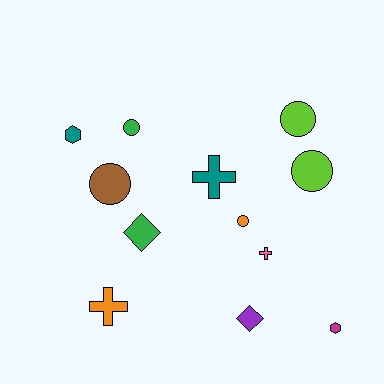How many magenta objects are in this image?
There is 1 magenta object.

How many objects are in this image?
There are 12 objects.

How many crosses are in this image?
There are 3 crosses.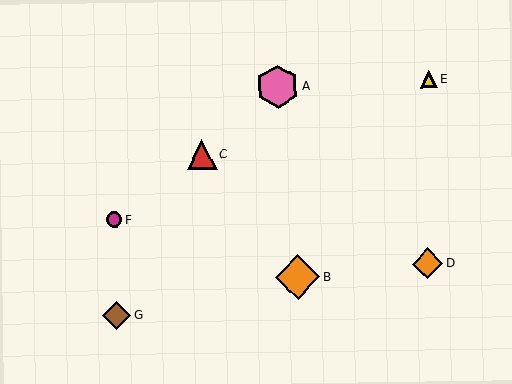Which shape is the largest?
The orange diamond (labeled B) is the largest.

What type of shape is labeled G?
Shape G is a brown diamond.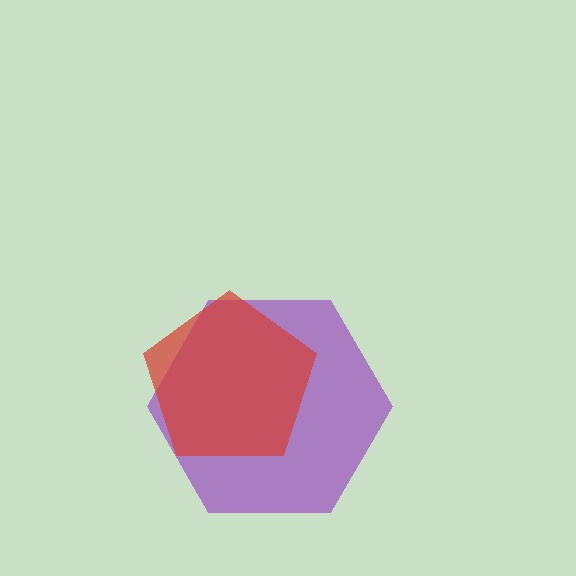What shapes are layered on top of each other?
The layered shapes are: a purple hexagon, a red pentagon.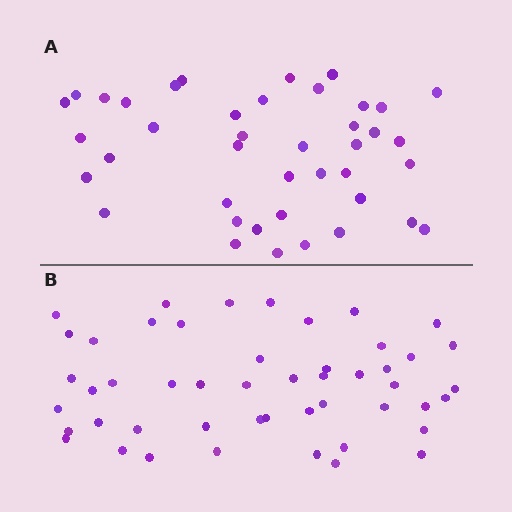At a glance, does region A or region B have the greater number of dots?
Region B (the bottom region) has more dots.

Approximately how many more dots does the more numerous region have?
Region B has roughly 8 or so more dots than region A.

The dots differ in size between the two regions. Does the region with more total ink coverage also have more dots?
No. Region A has more total ink coverage because its dots are larger, but region B actually contains more individual dots. Total area can be misleading — the number of items is what matters here.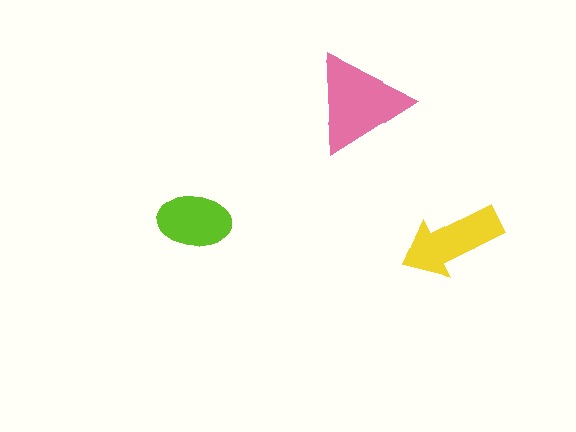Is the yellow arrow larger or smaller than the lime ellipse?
Larger.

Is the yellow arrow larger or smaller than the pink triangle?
Smaller.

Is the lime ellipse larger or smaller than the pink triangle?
Smaller.